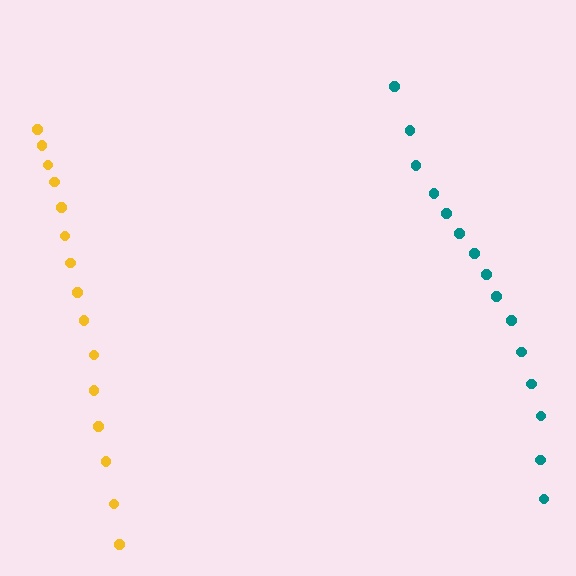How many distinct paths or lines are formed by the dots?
There are 2 distinct paths.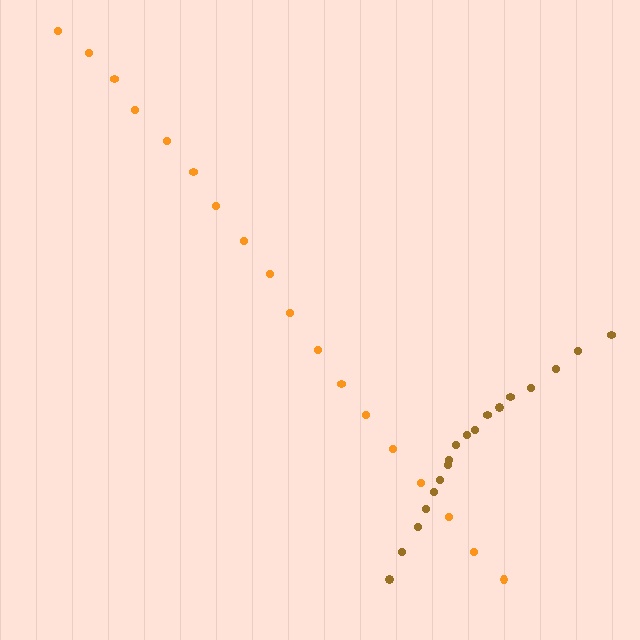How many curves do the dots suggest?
There are 2 distinct paths.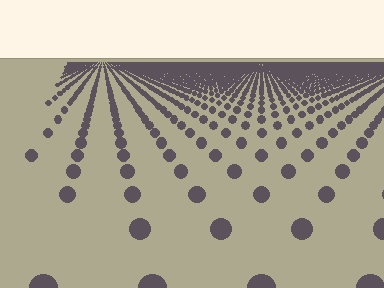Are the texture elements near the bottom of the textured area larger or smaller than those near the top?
Larger. Near the bottom, elements are closer to the viewer and appear at a bigger on-screen size.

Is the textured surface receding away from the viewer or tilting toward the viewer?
The surface is receding away from the viewer. Texture elements get smaller and denser toward the top.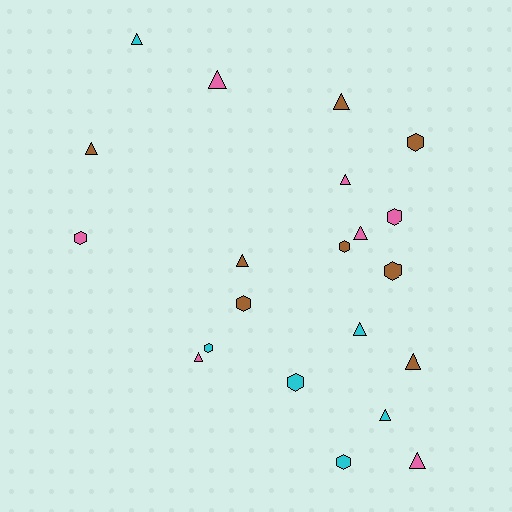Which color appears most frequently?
Brown, with 8 objects.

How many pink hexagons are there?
There are 2 pink hexagons.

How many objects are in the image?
There are 21 objects.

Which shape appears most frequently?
Triangle, with 12 objects.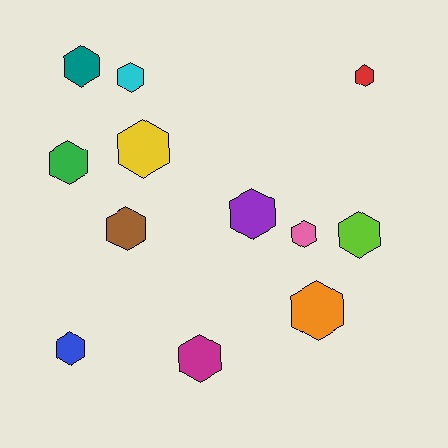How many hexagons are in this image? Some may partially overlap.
There are 12 hexagons.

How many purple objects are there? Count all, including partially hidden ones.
There is 1 purple object.